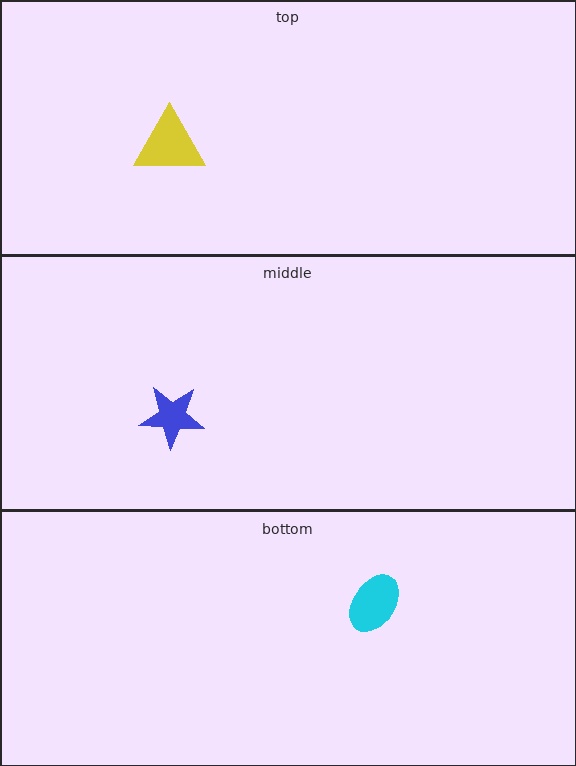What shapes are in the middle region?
The blue star.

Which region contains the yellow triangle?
The top region.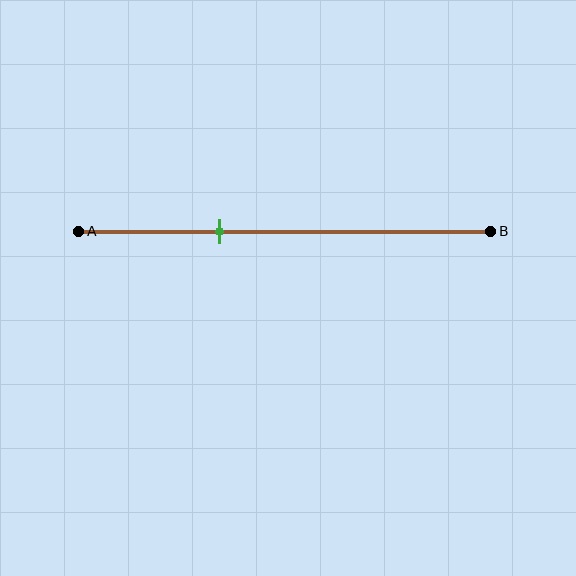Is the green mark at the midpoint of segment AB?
No, the mark is at about 35% from A, not at the 50% midpoint.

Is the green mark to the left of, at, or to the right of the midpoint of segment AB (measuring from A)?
The green mark is to the left of the midpoint of segment AB.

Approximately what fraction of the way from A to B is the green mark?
The green mark is approximately 35% of the way from A to B.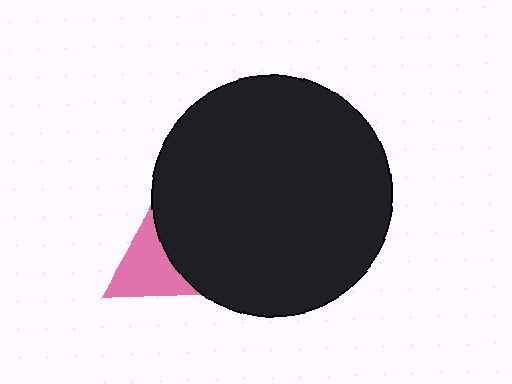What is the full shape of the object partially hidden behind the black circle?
The partially hidden object is a pink triangle.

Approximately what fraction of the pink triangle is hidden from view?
Roughly 54% of the pink triangle is hidden behind the black circle.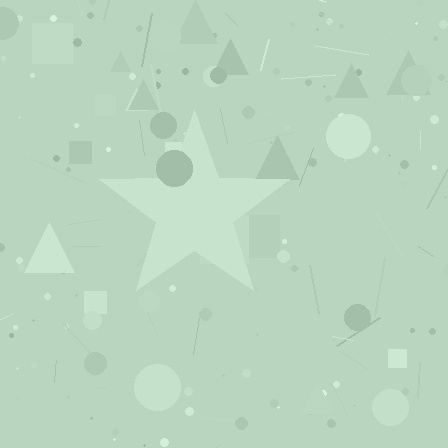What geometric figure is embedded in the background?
A star is embedded in the background.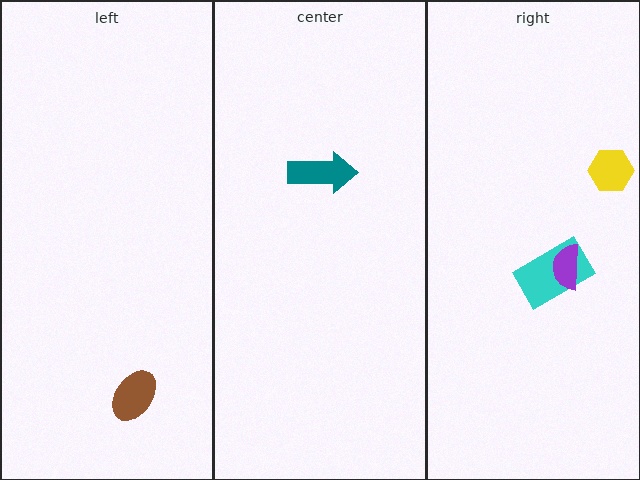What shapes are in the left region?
The brown ellipse.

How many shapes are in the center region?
1.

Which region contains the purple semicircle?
The right region.